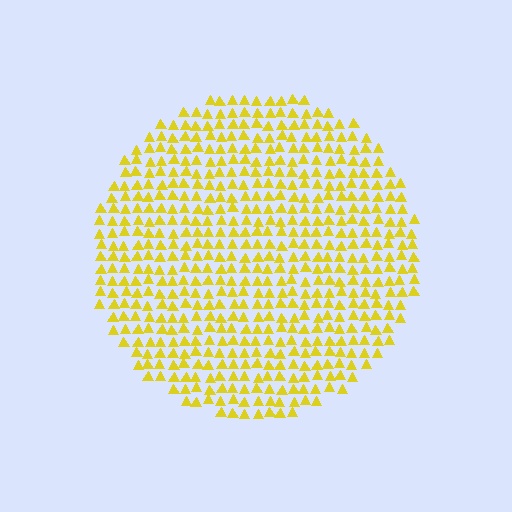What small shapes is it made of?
It is made of small triangles.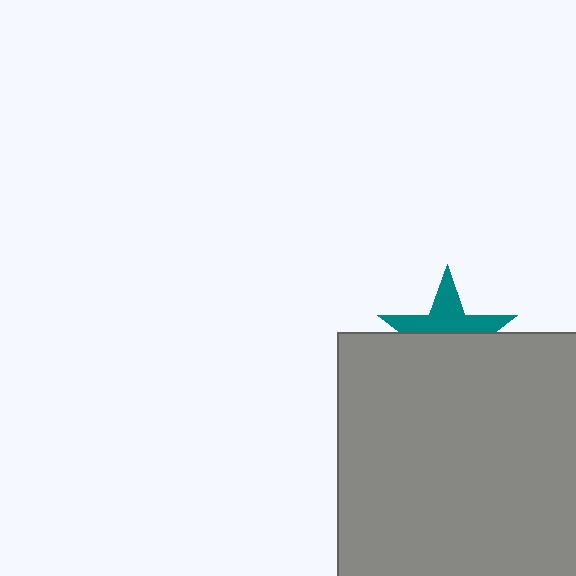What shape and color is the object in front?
The object in front is a gray square.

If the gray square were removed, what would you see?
You would see the complete teal star.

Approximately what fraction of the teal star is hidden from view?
Roughly 56% of the teal star is hidden behind the gray square.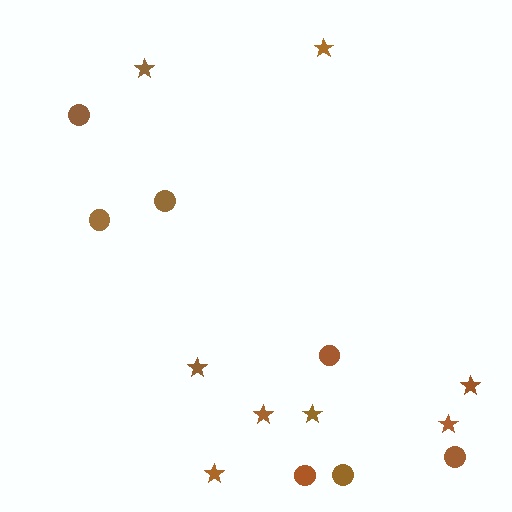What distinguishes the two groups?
There are 2 groups: one group of stars (8) and one group of circles (7).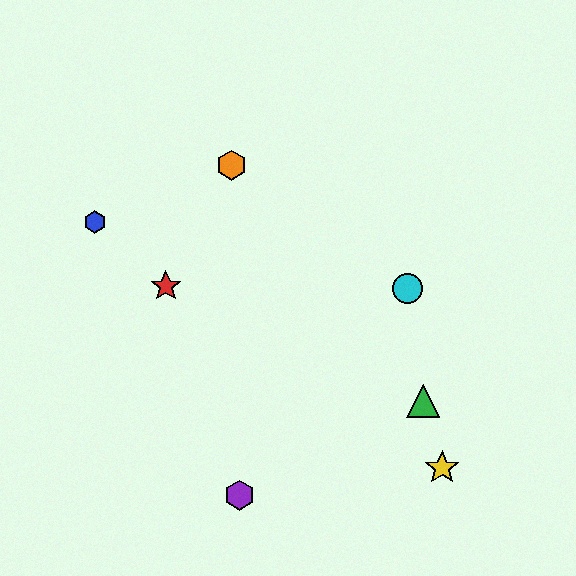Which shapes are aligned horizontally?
The red star, the cyan circle are aligned horizontally.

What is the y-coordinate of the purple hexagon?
The purple hexagon is at y≈495.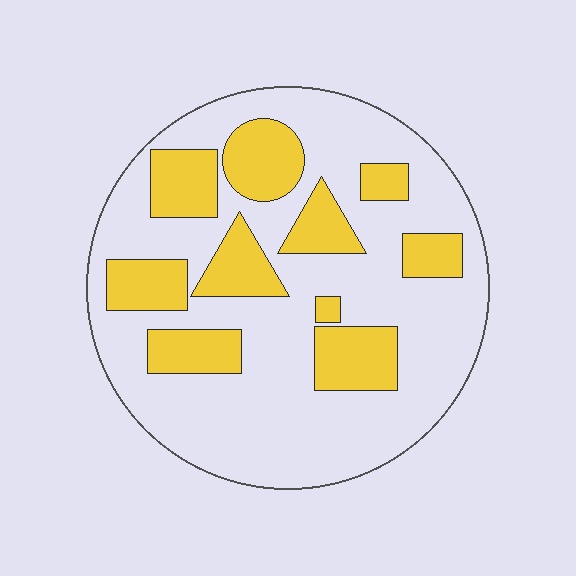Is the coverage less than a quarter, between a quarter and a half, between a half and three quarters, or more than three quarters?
Between a quarter and a half.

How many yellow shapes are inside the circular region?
10.